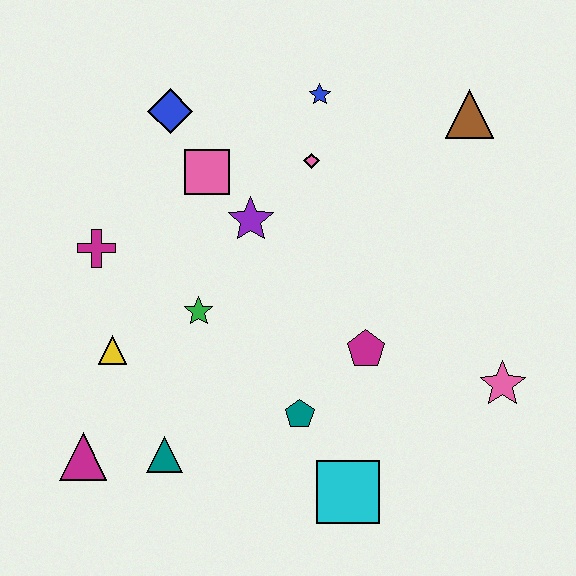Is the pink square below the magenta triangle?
No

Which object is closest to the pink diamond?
The blue star is closest to the pink diamond.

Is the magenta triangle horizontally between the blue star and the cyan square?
No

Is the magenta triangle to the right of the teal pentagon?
No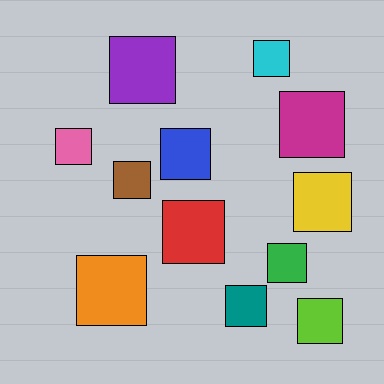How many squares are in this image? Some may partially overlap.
There are 12 squares.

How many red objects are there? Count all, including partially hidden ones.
There is 1 red object.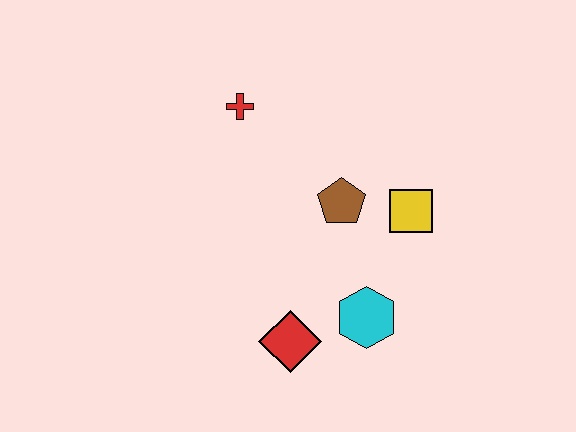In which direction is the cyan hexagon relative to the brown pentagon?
The cyan hexagon is below the brown pentagon.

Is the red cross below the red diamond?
No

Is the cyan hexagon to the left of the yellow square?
Yes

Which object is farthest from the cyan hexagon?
The red cross is farthest from the cyan hexagon.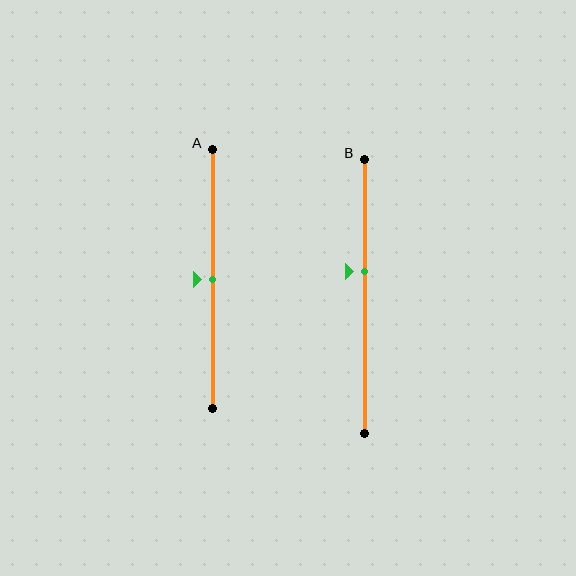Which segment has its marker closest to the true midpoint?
Segment A has its marker closest to the true midpoint.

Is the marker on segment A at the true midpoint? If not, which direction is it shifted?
Yes, the marker on segment A is at the true midpoint.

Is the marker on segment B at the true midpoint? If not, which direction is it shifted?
No, the marker on segment B is shifted upward by about 9% of the segment length.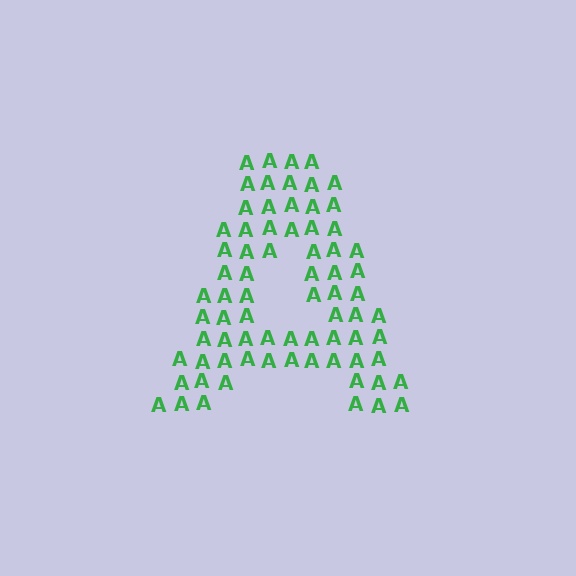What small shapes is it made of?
It is made of small letter A's.